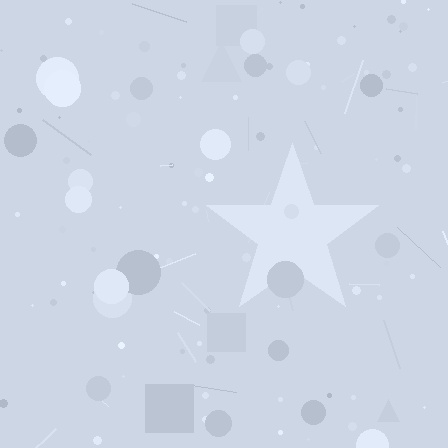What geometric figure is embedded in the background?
A star is embedded in the background.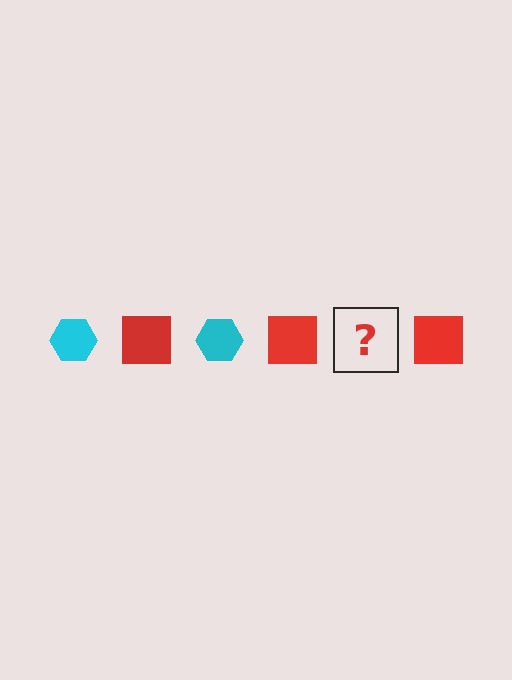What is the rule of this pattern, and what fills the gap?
The rule is that the pattern alternates between cyan hexagon and red square. The gap should be filled with a cyan hexagon.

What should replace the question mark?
The question mark should be replaced with a cyan hexagon.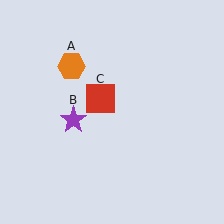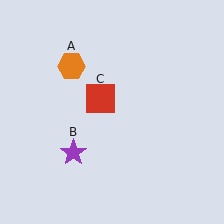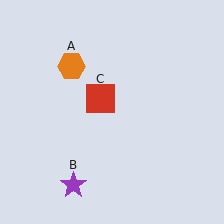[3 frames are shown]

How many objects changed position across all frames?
1 object changed position: purple star (object B).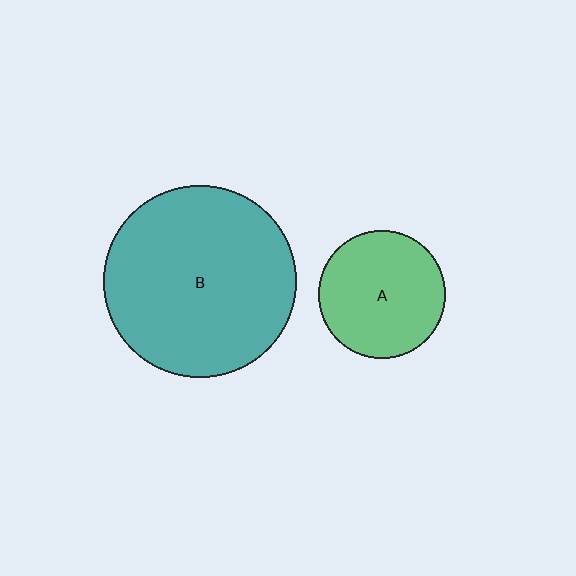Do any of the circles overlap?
No, none of the circles overlap.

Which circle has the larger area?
Circle B (teal).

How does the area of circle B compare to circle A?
Approximately 2.3 times.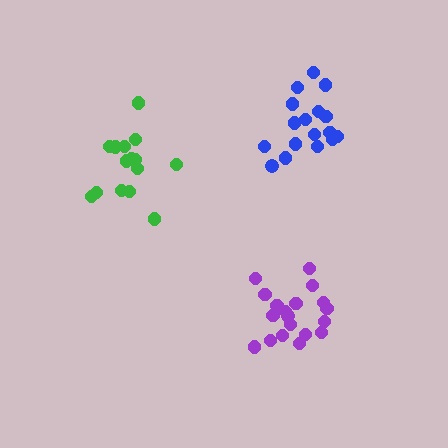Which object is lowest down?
The purple cluster is bottommost.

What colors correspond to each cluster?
The clusters are colored: green, purple, blue.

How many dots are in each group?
Group 1: 15 dots, Group 2: 19 dots, Group 3: 17 dots (51 total).